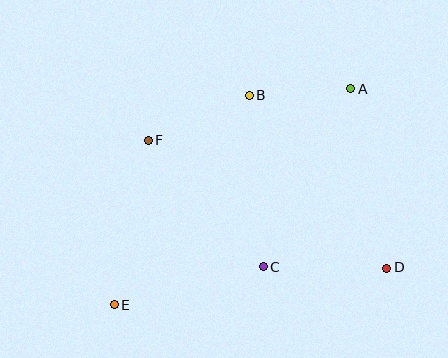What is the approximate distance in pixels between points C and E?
The distance between C and E is approximately 154 pixels.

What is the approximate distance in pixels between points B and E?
The distance between B and E is approximately 250 pixels.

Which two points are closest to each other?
Points A and B are closest to each other.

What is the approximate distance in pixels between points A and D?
The distance between A and D is approximately 183 pixels.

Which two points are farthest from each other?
Points A and E are farthest from each other.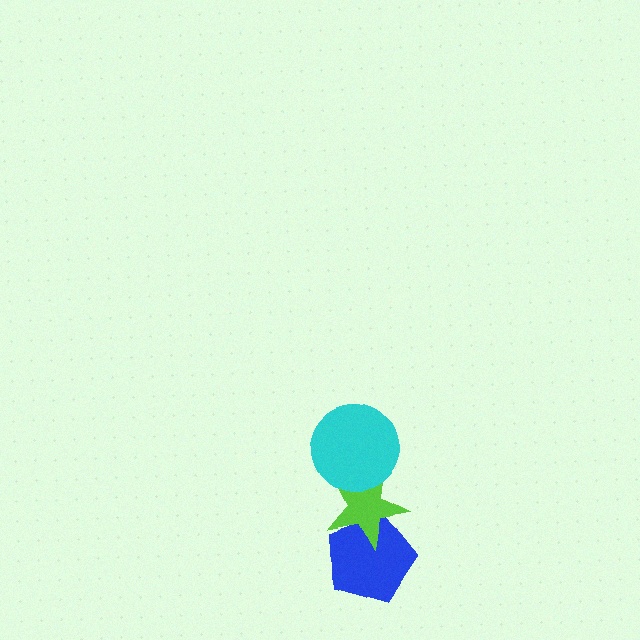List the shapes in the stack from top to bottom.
From top to bottom: the cyan circle, the lime star, the blue pentagon.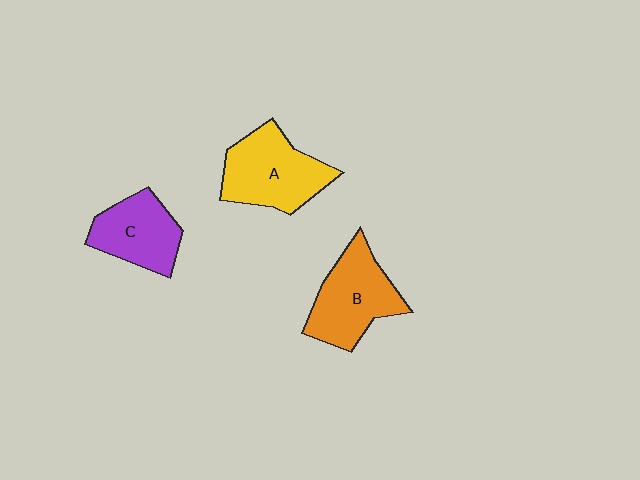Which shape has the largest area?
Shape A (yellow).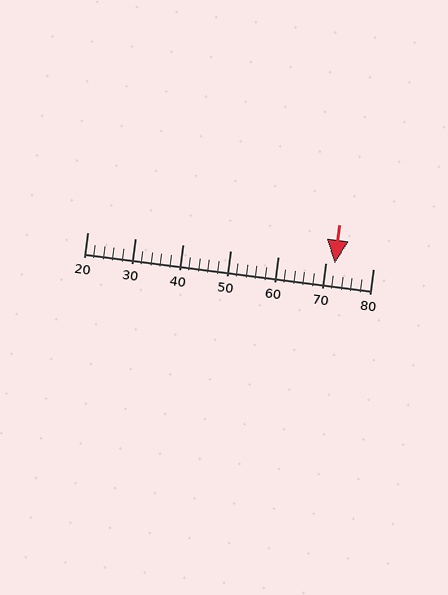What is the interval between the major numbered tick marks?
The major tick marks are spaced 10 units apart.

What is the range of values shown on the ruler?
The ruler shows values from 20 to 80.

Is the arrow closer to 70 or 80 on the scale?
The arrow is closer to 70.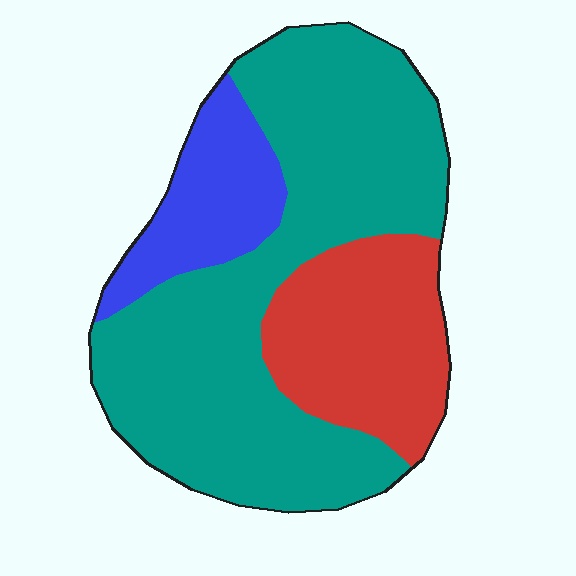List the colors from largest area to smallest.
From largest to smallest: teal, red, blue.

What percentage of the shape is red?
Red takes up about one quarter (1/4) of the shape.